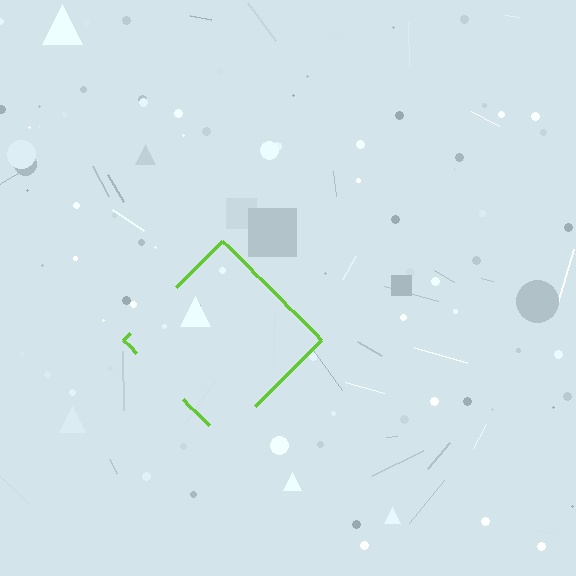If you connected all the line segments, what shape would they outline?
They would outline a diamond.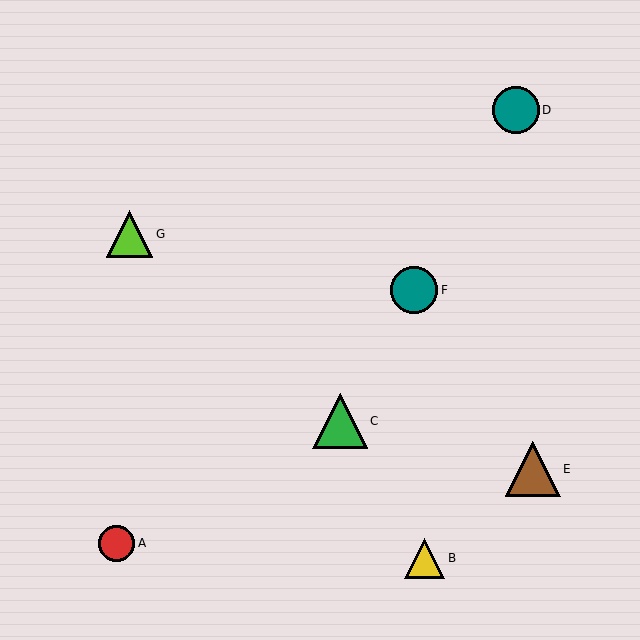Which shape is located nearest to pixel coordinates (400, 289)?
The teal circle (labeled F) at (414, 290) is nearest to that location.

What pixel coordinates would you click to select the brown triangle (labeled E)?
Click at (533, 469) to select the brown triangle E.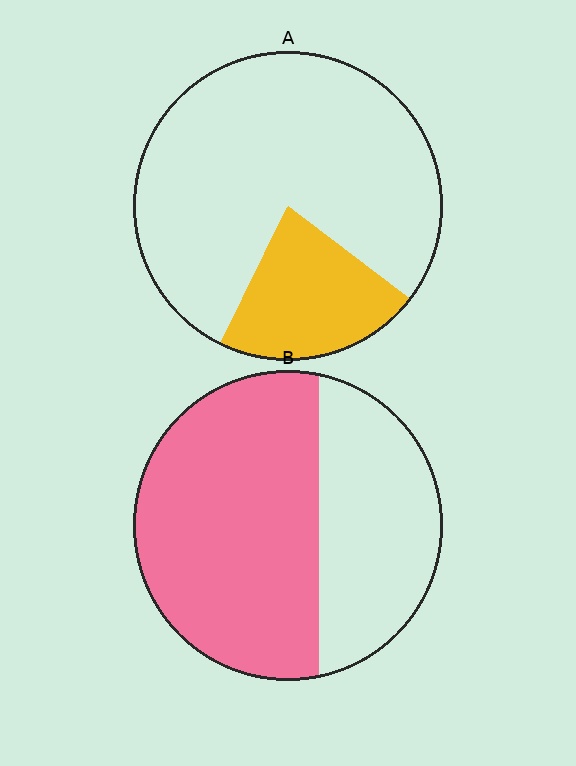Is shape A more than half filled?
No.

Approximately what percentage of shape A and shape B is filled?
A is approximately 20% and B is approximately 65%.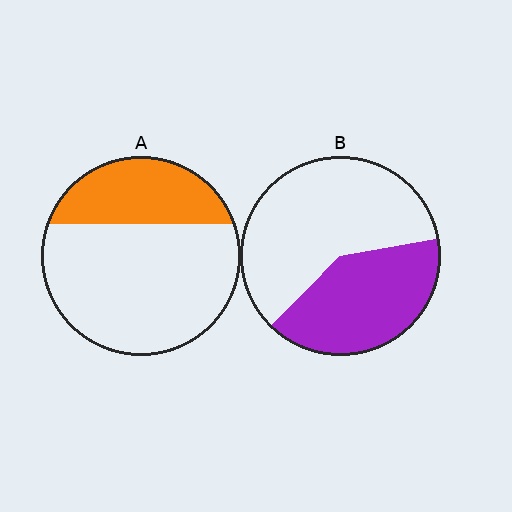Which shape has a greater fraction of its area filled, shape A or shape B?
Shape B.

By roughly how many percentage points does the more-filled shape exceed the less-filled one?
By roughly 10 percentage points (B over A).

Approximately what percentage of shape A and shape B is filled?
A is approximately 30% and B is approximately 40%.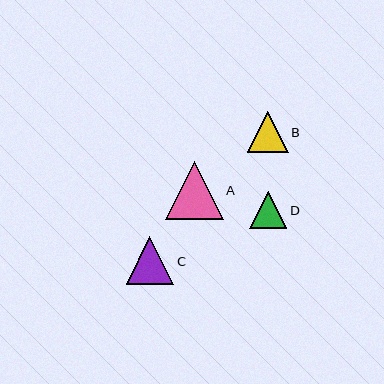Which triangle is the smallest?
Triangle D is the smallest with a size of approximately 37 pixels.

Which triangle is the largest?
Triangle A is the largest with a size of approximately 57 pixels.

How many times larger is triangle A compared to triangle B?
Triangle A is approximately 1.4 times the size of triangle B.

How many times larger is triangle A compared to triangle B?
Triangle A is approximately 1.4 times the size of triangle B.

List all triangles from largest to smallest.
From largest to smallest: A, C, B, D.